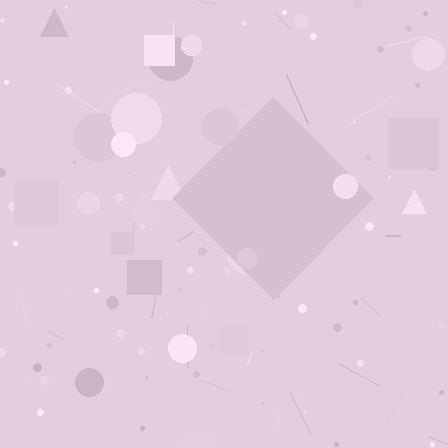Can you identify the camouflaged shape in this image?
The camouflaged shape is a diamond.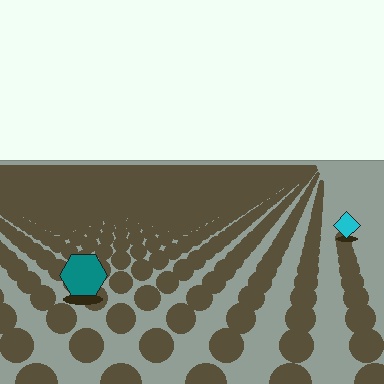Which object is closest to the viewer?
The teal hexagon is closest. The texture marks near it are larger and more spread out.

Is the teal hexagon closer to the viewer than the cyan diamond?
Yes. The teal hexagon is closer — you can tell from the texture gradient: the ground texture is coarser near it.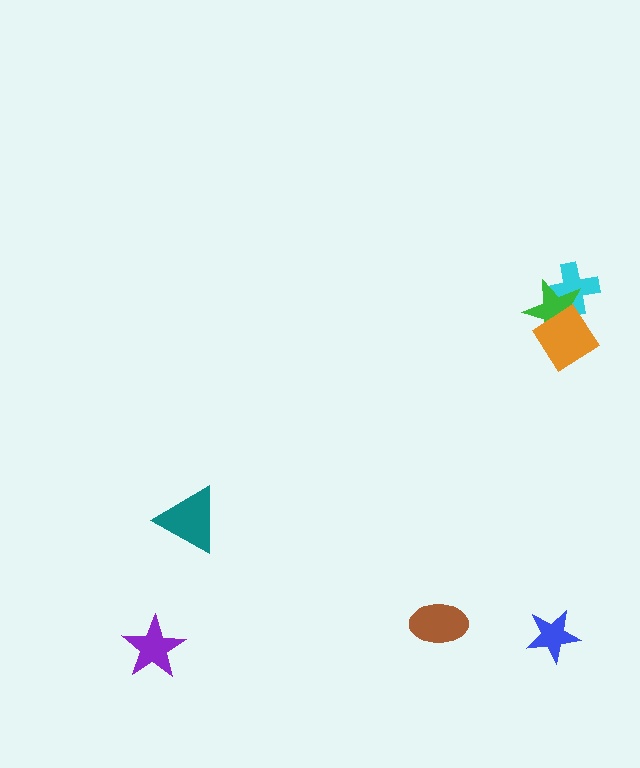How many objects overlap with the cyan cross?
2 objects overlap with the cyan cross.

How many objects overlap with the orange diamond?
2 objects overlap with the orange diamond.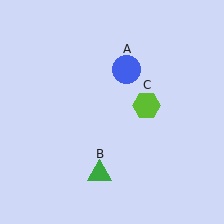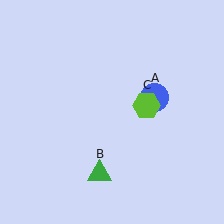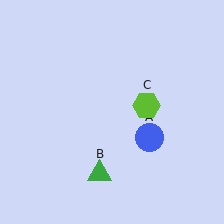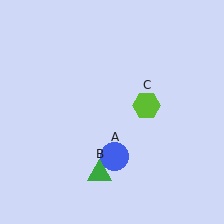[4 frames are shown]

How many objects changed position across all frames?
1 object changed position: blue circle (object A).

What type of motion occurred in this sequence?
The blue circle (object A) rotated clockwise around the center of the scene.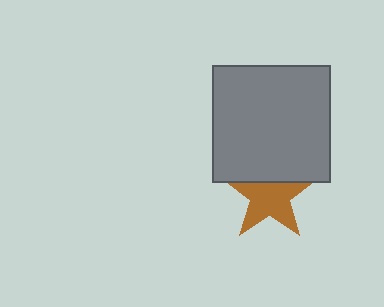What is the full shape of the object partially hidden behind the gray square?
The partially hidden object is a brown star.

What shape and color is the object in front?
The object in front is a gray square.